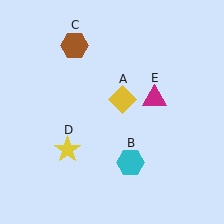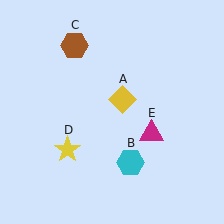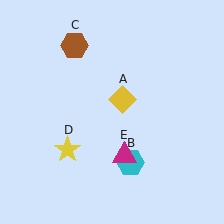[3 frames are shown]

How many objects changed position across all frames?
1 object changed position: magenta triangle (object E).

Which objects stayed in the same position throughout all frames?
Yellow diamond (object A) and cyan hexagon (object B) and brown hexagon (object C) and yellow star (object D) remained stationary.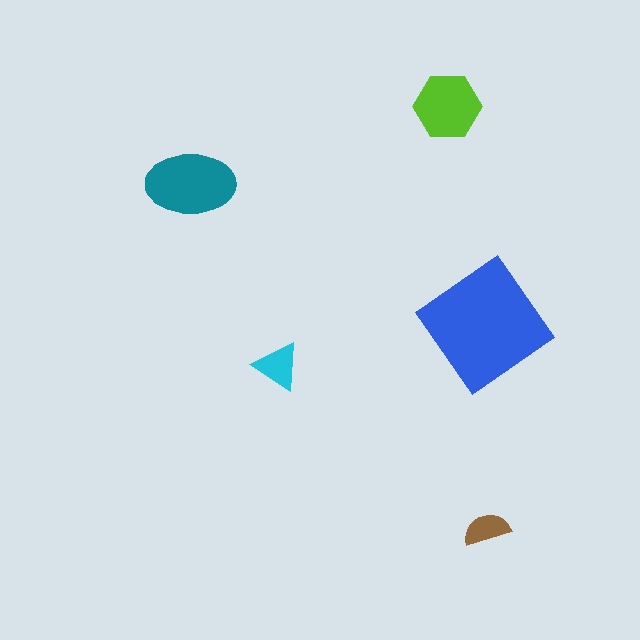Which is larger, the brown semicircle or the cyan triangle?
The cyan triangle.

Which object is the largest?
The blue diamond.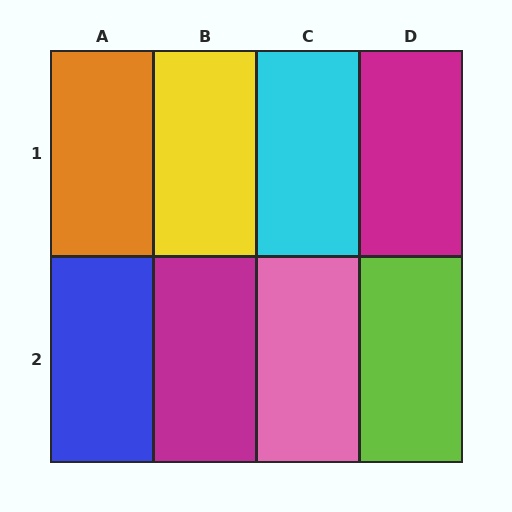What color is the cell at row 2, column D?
Lime.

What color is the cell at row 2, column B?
Magenta.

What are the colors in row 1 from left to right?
Orange, yellow, cyan, magenta.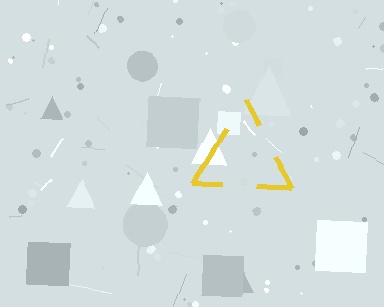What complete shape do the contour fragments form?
The contour fragments form a triangle.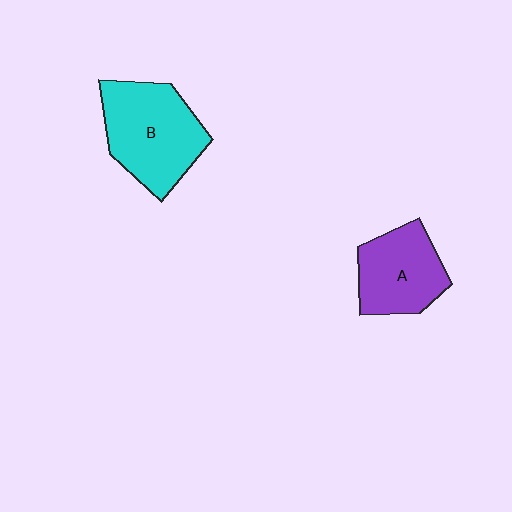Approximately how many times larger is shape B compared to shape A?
Approximately 1.3 times.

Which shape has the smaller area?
Shape A (purple).